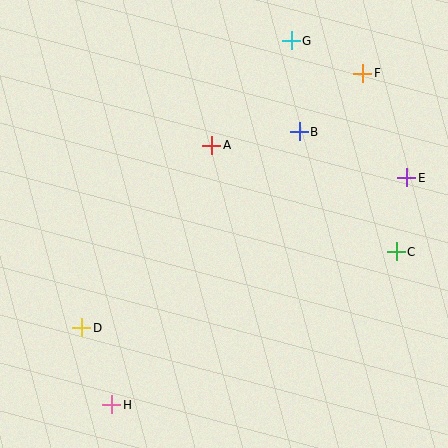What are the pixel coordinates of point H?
Point H is at (112, 405).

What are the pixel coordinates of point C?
Point C is at (396, 252).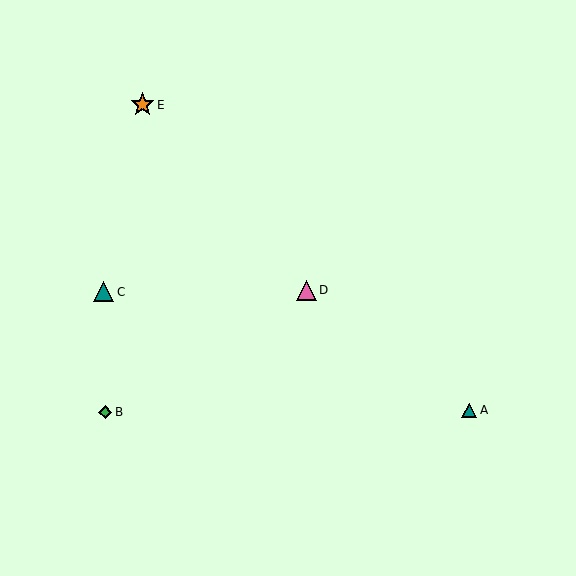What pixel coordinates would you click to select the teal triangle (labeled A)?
Click at (469, 410) to select the teal triangle A.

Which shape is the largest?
The orange star (labeled E) is the largest.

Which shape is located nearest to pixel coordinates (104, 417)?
The green diamond (labeled B) at (105, 412) is nearest to that location.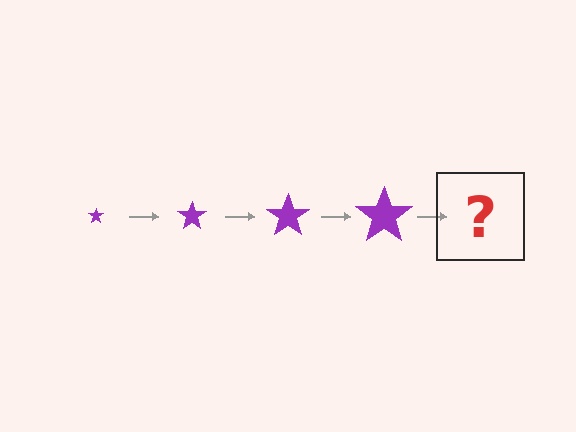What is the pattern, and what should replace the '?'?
The pattern is that the star gets progressively larger each step. The '?' should be a purple star, larger than the previous one.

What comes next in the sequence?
The next element should be a purple star, larger than the previous one.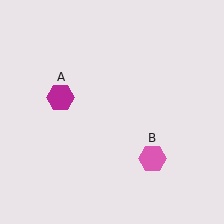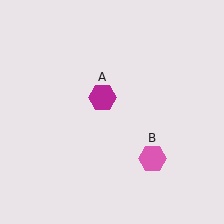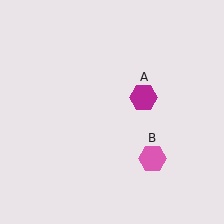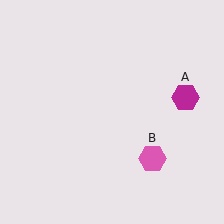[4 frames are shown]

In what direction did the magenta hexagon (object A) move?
The magenta hexagon (object A) moved right.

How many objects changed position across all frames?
1 object changed position: magenta hexagon (object A).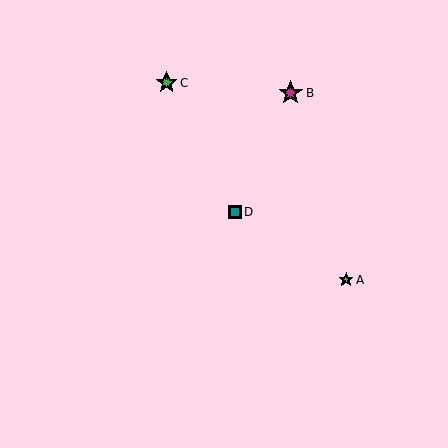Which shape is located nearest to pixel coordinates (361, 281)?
The green star (labeled A) at (346, 280) is nearest to that location.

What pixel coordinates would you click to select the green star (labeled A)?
Click at (346, 280) to select the green star A.